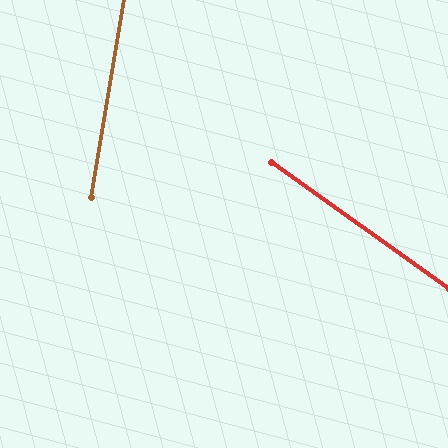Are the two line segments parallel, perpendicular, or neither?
Neither parallel nor perpendicular — they differ by about 64°.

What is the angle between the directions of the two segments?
Approximately 64 degrees.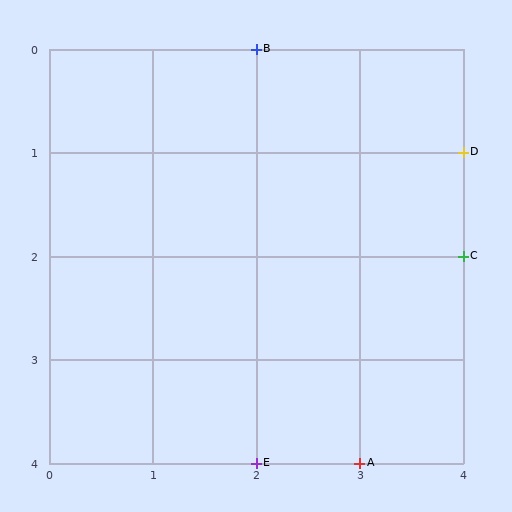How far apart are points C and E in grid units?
Points C and E are 2 columns and 2 rows apart (about 2.8 grid units diagonally).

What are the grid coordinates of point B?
Point B is at grid coordinates (2, 0).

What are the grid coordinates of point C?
Point C is at grid coordinates (4, 2).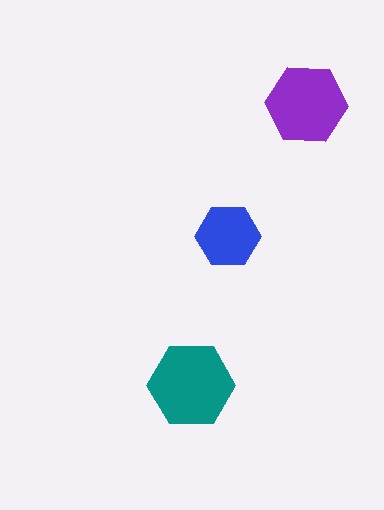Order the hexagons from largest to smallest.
the teal one, the purple one, the blue one.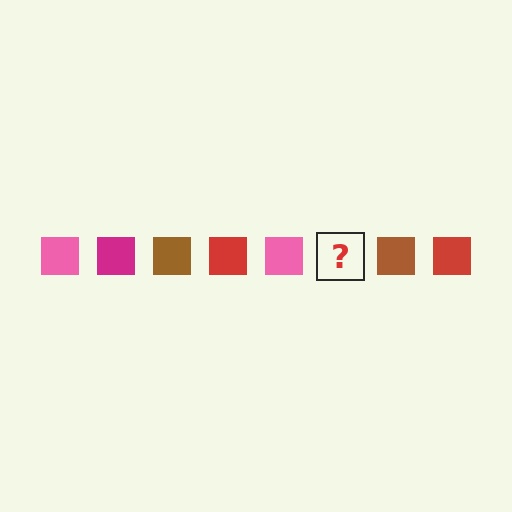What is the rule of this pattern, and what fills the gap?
The rule is that the pattern cycles through pink, magenta, brown, red squares. The gap should be filled with a magenta square.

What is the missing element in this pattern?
The missing element is a magenta square.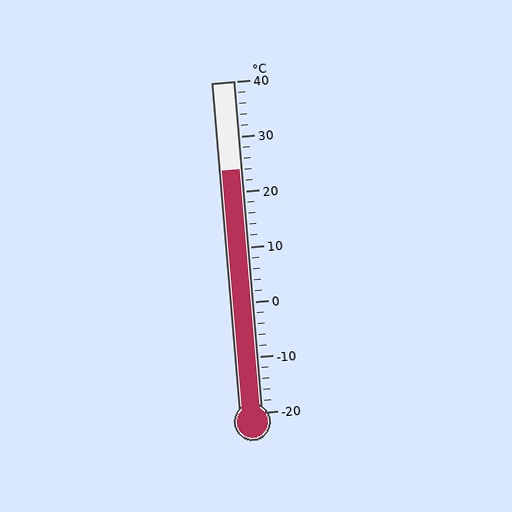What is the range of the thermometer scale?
The thermometer scale ranges from -20°C to 40°C.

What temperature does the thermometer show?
The thermometer shows approximately 24°C.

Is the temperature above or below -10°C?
The temperature is above -10°C.